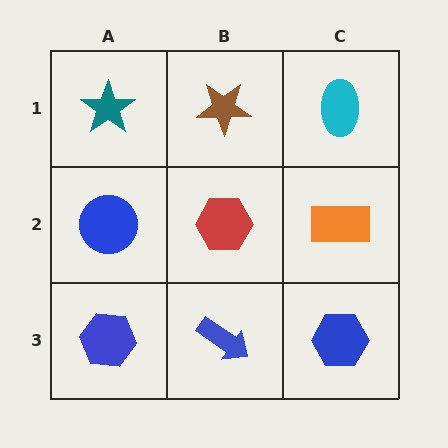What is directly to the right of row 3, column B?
A blue hexagon.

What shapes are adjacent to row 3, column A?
A blue circle (row 2, column A), a blue arrow (row 3, column B).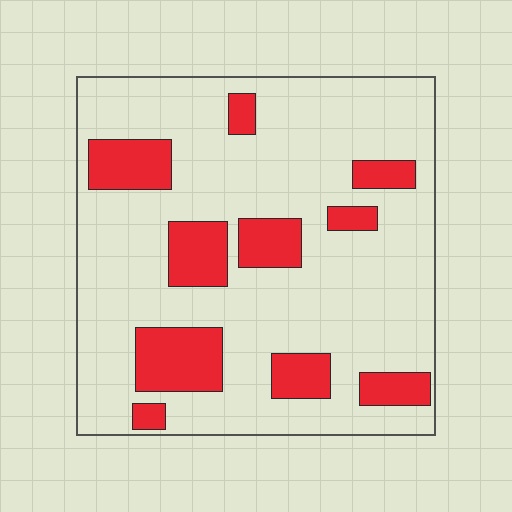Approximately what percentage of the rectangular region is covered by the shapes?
Approximately 20%.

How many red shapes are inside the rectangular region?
10.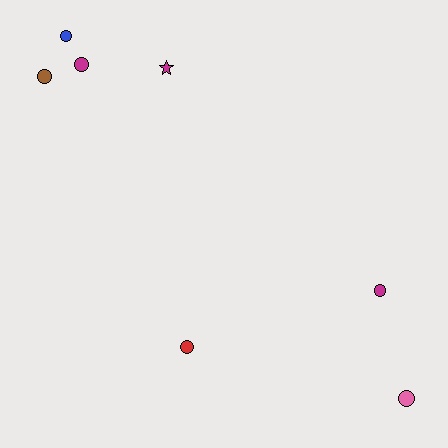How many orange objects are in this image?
There are no orange objects.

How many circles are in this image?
There are 6 circles.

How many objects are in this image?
There are 7 objects.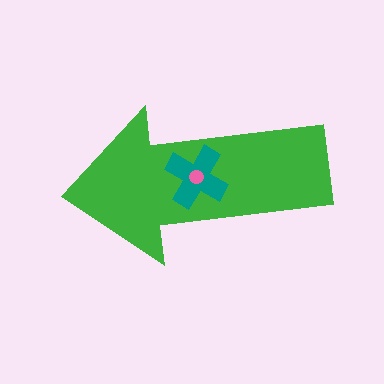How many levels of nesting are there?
3.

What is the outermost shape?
The green arrow.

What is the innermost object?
The pink circle.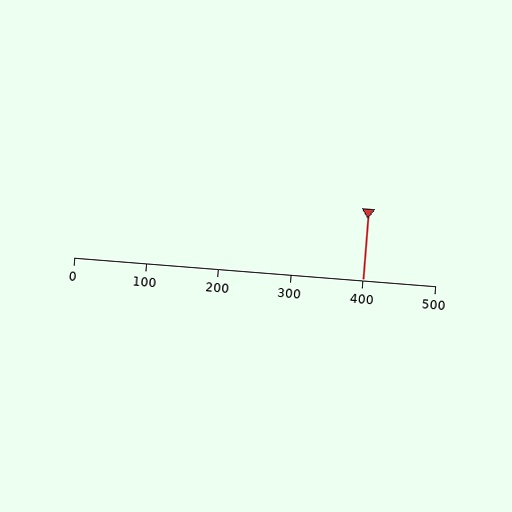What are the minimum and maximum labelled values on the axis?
The axis runs from 0 to 500.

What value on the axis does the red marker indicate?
The marker indicates approximately 400.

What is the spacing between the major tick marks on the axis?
The major ticks are spaced 100 apart.